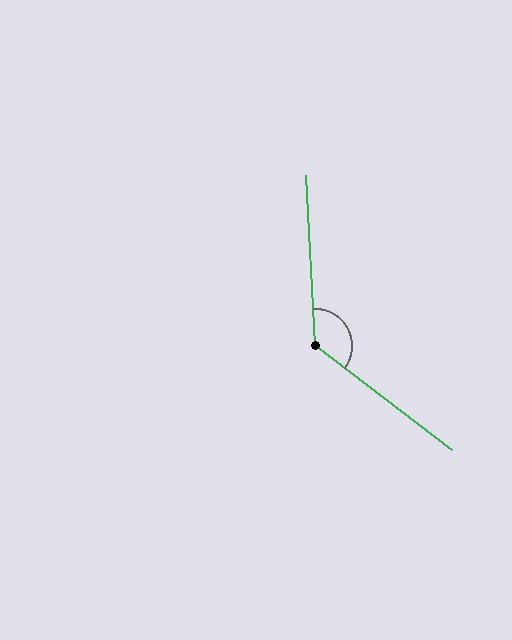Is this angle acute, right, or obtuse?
It is obtuse.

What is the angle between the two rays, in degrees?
Approximately 130 degrees.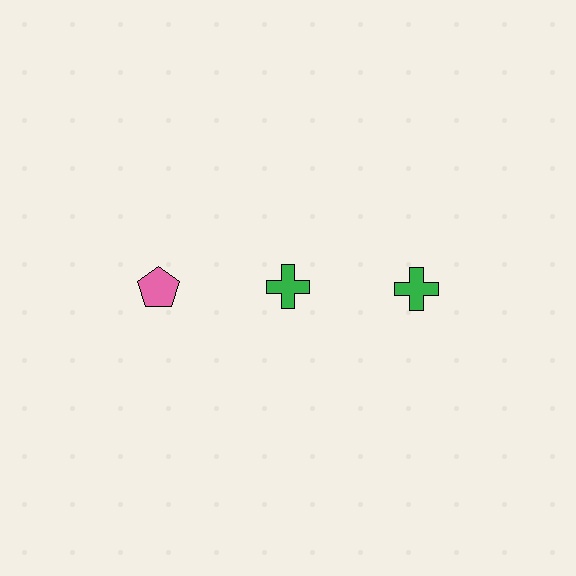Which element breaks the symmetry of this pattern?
The pink pentagon in the top row, leftmost column breaks the symmetry. All other shapes are green crosses.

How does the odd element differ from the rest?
It differs in both color (pink instead of green) and shape (pentagon instead of cross).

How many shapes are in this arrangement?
There are 3 shapes arranged in a grid pattern.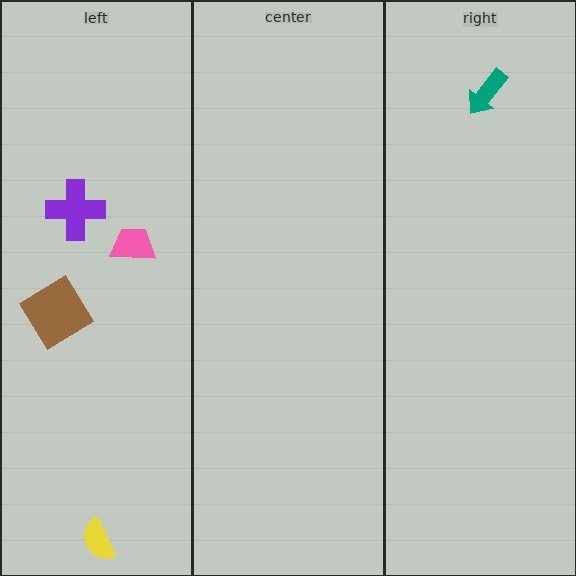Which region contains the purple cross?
The left region.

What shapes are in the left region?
The brown diamond, the pink trapezoid, the yellow semicircle, the purple cross.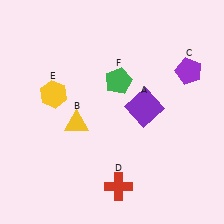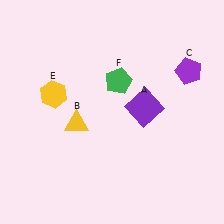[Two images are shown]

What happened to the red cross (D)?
The red cross (D) was removed in Image 2. It was in the bottom-right area of Image 1.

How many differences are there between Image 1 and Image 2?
There is 1 difference between the two images.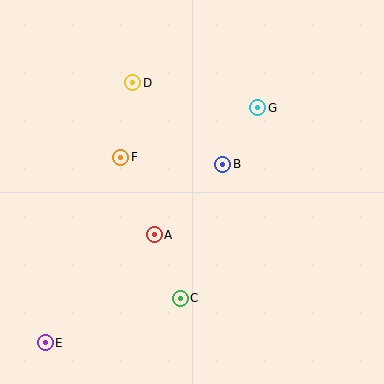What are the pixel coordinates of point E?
Point E is at (45, 343).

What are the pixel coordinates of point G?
Point G is at (258, 108).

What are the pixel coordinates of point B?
Point B is at (223, 164).